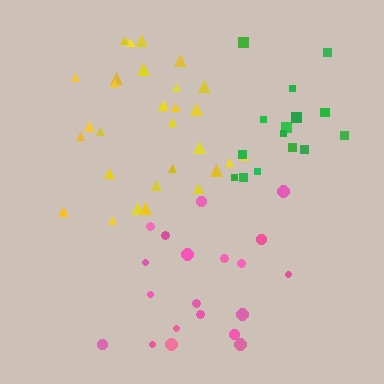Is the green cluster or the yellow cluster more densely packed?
Green.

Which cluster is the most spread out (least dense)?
Pink.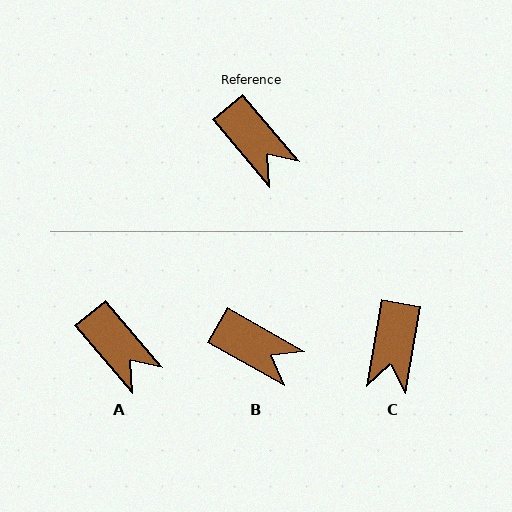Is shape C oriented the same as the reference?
No, it is off by about 50 degrees.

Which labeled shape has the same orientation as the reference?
A.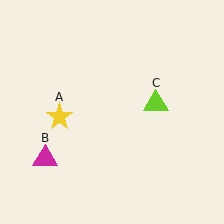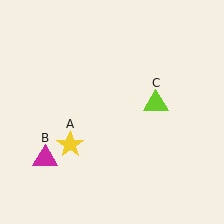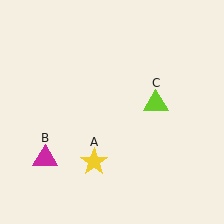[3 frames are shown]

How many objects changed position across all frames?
1 object changed position: yellow star (object A).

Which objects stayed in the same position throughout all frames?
Magenta triangle (object B) and lime triangle (object C) remained stationary.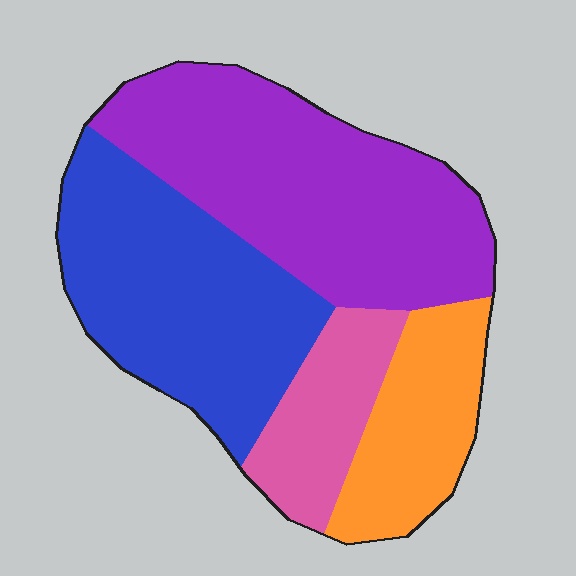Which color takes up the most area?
Purple, at roughly 40%.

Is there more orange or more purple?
Purple.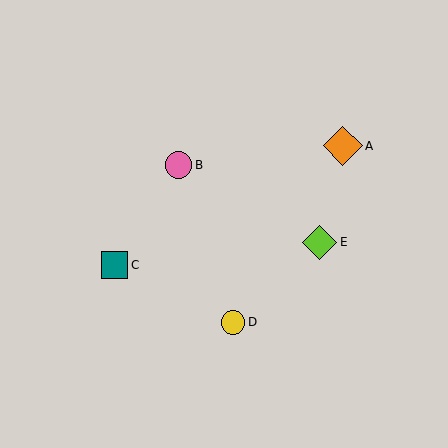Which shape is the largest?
The orange diamond (labeled A) is the largest.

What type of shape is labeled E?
Shape E is a lime diamond.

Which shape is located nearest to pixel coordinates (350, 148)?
The orange diamond (labeled A) at (343, 146) is nearest to that location.